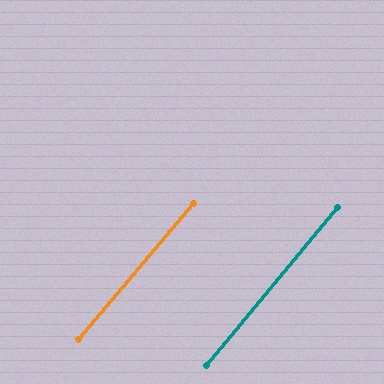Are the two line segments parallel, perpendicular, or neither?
Parallel — their directions differ by only 0.6°.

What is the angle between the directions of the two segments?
Approximately 1 degree.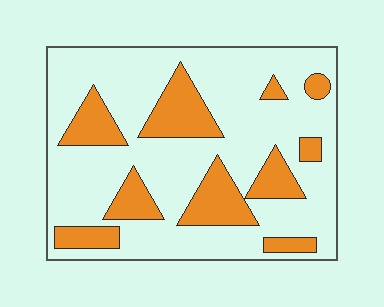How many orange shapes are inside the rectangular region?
10.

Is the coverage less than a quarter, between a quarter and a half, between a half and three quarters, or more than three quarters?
Between a quarter and a half.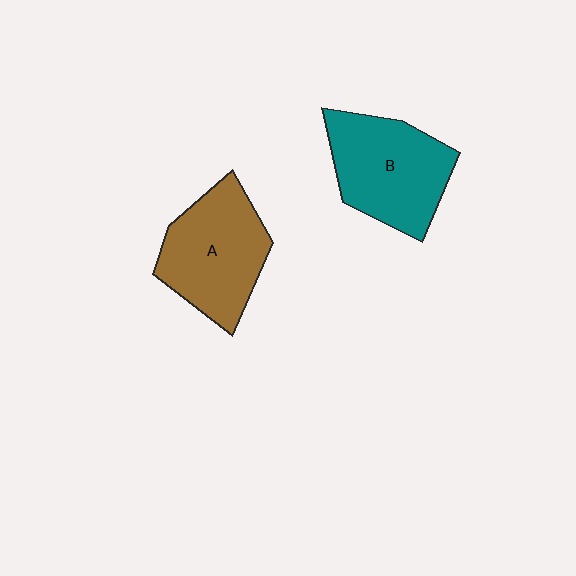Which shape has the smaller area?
Shape A (brown).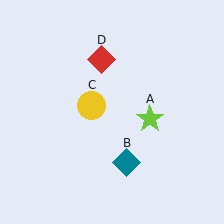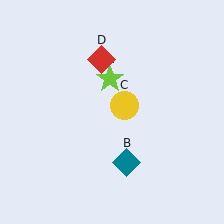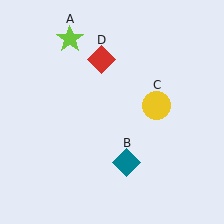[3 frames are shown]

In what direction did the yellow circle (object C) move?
The yellow circle (object C) moved right.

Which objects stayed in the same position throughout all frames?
Teal diamond (object B) and red diamond (object D) remained stationary.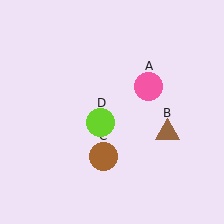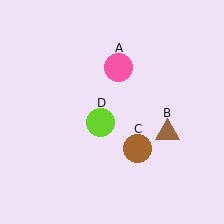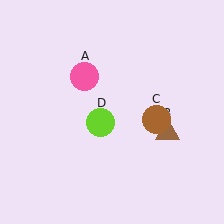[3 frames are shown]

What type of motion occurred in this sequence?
The pink circle (object A), brown circle (object C) rotated counterclockwise around the center of the scene.